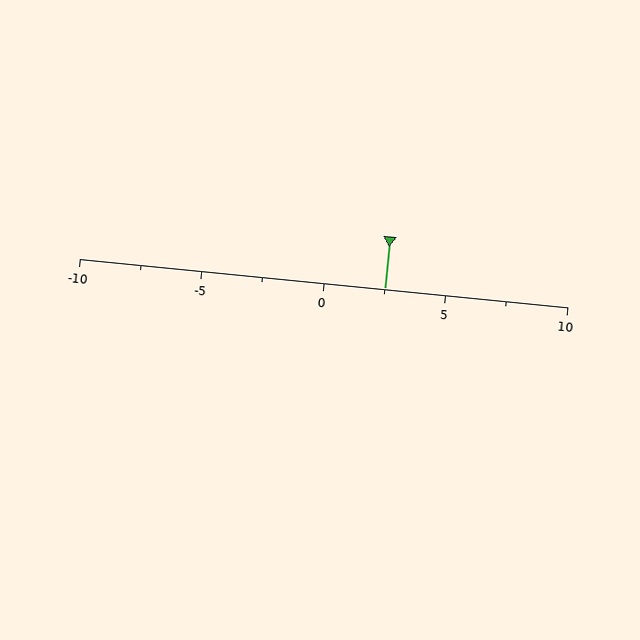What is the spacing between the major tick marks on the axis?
The major ticks are spaced 5 apart.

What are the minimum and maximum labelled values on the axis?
The axis runs from -10 to 10.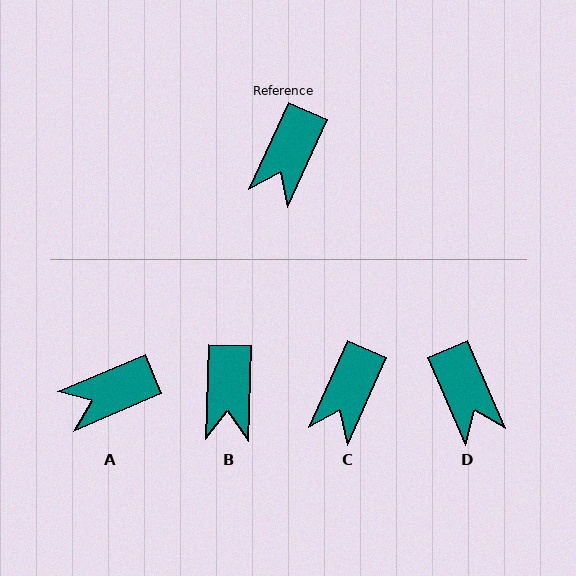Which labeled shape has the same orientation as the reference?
C.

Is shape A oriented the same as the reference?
No, it is off by about 43 degrees.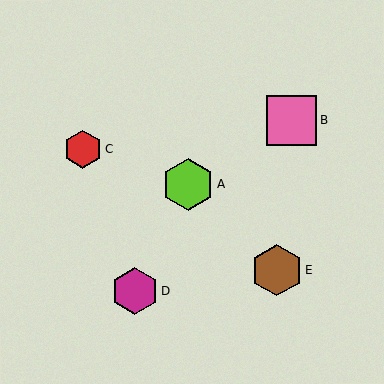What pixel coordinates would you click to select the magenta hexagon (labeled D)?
Click at (135, 291) to select the magenta hexagon D.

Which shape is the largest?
The lime hexagon (labeled A) is the largest.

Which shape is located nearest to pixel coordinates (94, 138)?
The red hexagon (labeled C) at (83, 150) is nearest to that location.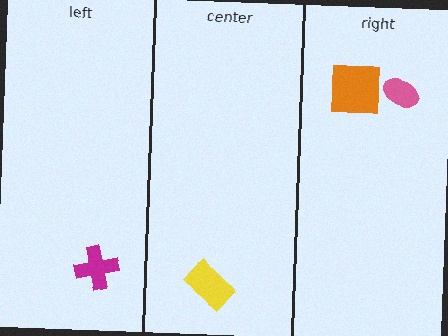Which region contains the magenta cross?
The left region.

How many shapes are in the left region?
1.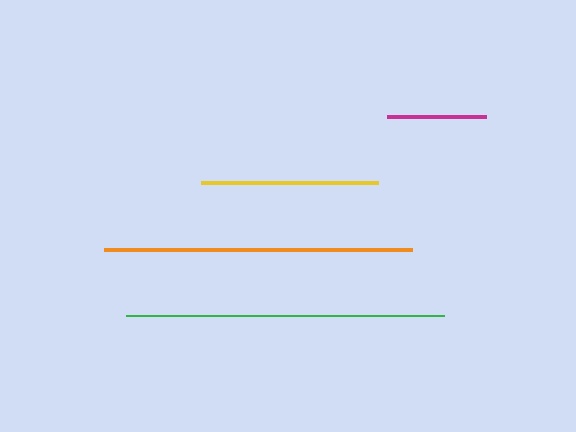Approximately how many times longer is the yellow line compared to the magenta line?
The yellow line is approximately 1.8 times the length of the magenta line.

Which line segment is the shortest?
The magenta line is the shortest at approximately 99 pixels.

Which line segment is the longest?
The green line is the longest at approximately 318 pixels.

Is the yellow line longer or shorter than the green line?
The green line is longer than the yellow line.